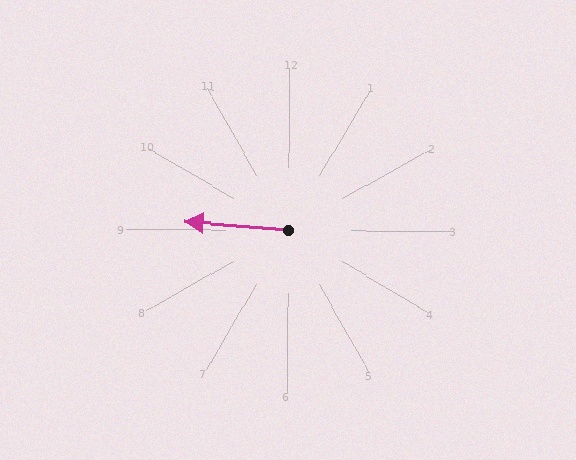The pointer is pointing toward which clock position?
Roughly 9 o'clock.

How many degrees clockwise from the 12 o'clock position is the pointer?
Approximately 274 degrees.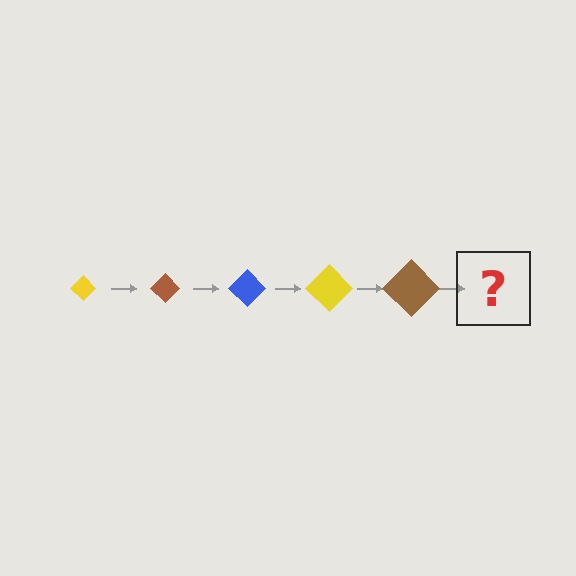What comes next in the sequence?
The next element should be a blue diamond, larger than the previous one.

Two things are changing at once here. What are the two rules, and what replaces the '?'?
The two rules are that the diamond grows larger each step and the color cycles through yellow, brown, and blue. The '?' should be a blue diamond, larger than the previous one.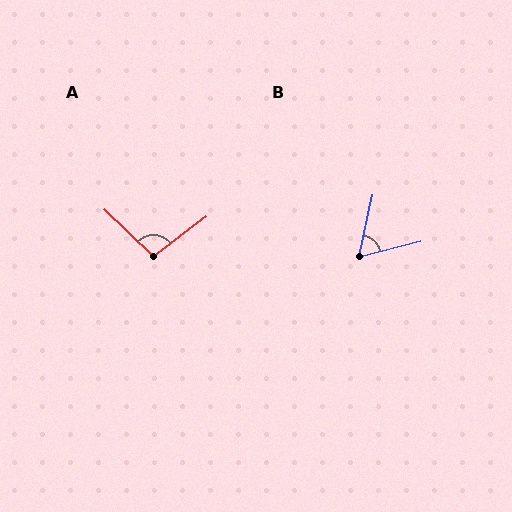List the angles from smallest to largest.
B (63°), A (99°).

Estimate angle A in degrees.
Approximately 99 degrees.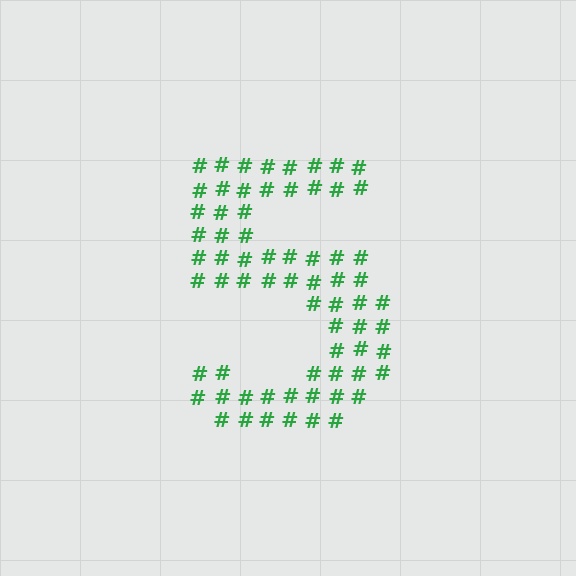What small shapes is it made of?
It is made of small hash symbols.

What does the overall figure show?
The overall figure shows the digit 5.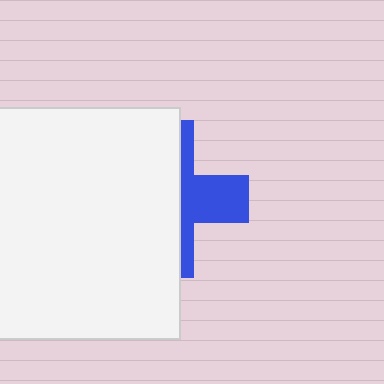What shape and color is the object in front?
The object in front is a white square.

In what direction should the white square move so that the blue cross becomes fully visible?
The white square should move left. That is the shortest direction to clear the overlap and leave the blue cross fully visible.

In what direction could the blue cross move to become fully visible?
The blue cross could move right. That would shift it out from behind the white square entirely.